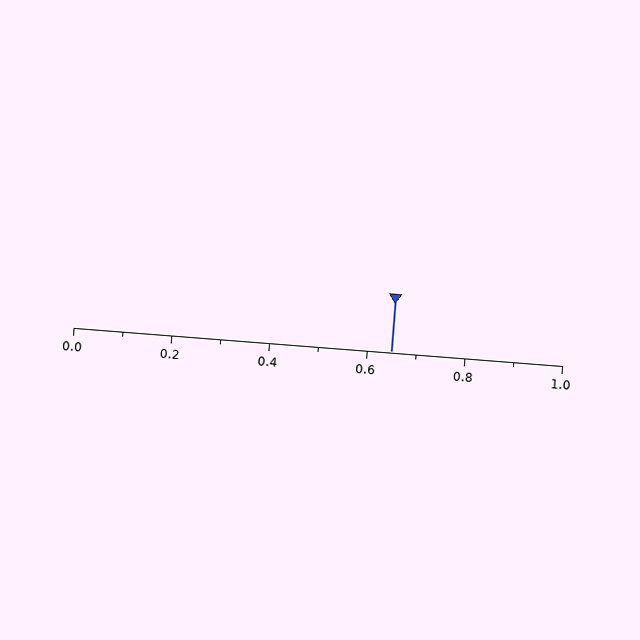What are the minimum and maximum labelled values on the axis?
The axis runs from 0.0 to 1.0.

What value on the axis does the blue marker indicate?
The marker indicates approximately 0.65.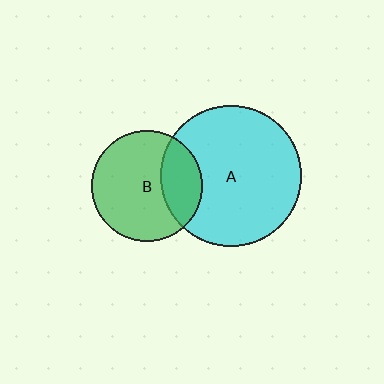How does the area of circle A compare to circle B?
Approximately 1.6 times.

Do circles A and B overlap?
Yes.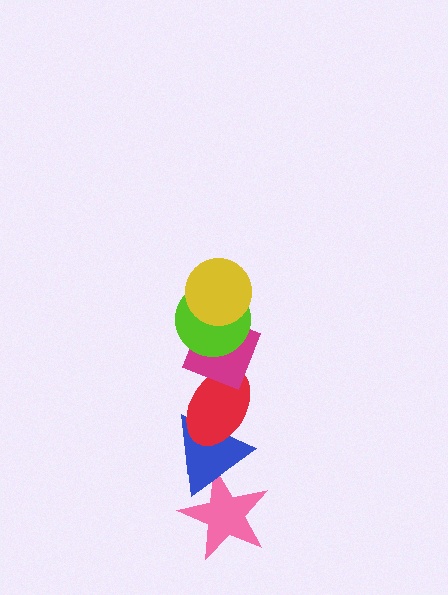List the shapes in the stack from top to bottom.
From top to bottom: the yellow circle, the lime circle, the magenta diamond, the red ellipse, the blue triangle, the pink star.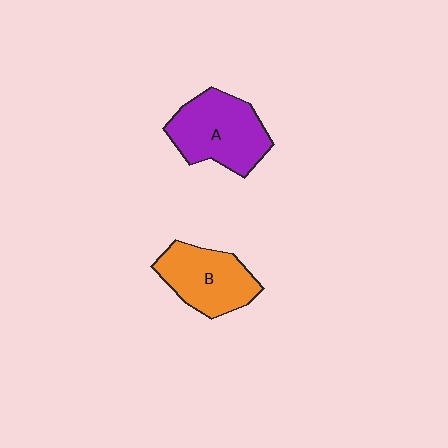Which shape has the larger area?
Shape A (purple).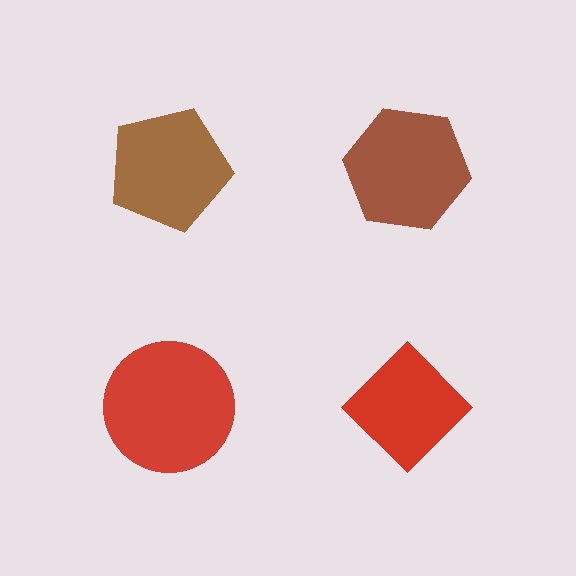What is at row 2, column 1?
A red circle.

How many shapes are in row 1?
2 shapes.